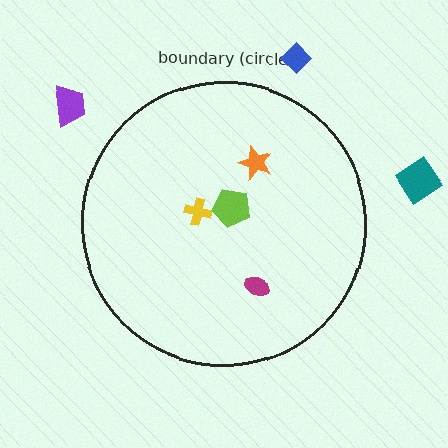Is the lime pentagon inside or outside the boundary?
Inside.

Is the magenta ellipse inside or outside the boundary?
Inside.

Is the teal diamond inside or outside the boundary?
Outside.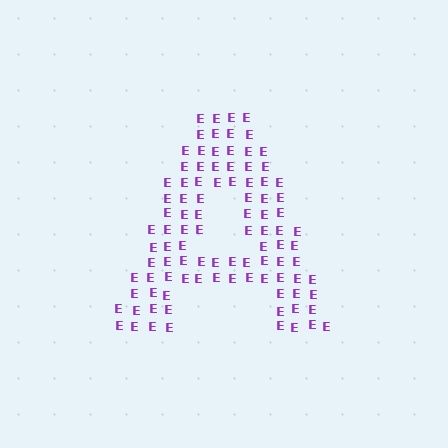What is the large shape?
The large shape is the letter A.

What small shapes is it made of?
It is made of small letter E's.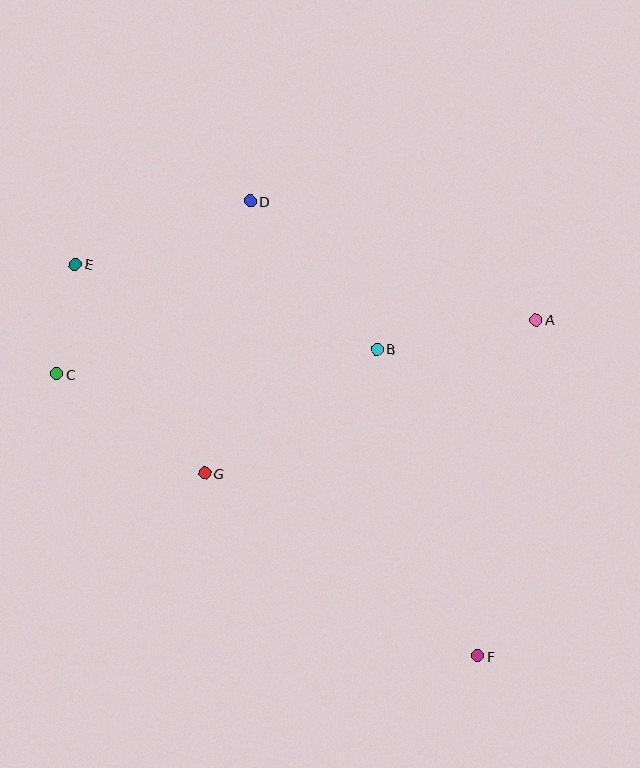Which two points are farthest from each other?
Points E and F are farthest from each other.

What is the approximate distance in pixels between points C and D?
The distance between C and D is approximately 259 pixels.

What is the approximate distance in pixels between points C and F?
The distance between C and F is approximately 507 pixels.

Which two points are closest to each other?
Points C and E are closest to each other.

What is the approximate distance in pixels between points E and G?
The distance between E and G is approximately 246 pixels.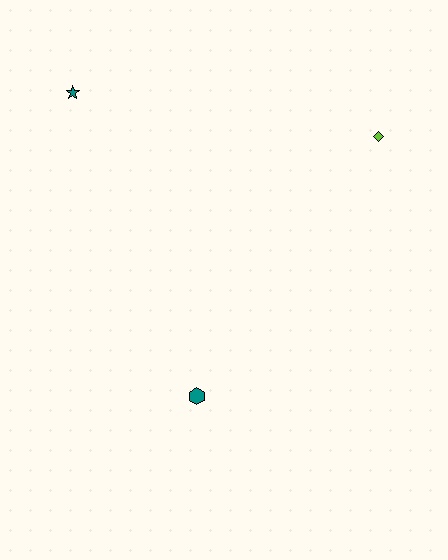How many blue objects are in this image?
There are no blue objects.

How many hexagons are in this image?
There is 1 hexagon.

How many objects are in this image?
There are 3 objects.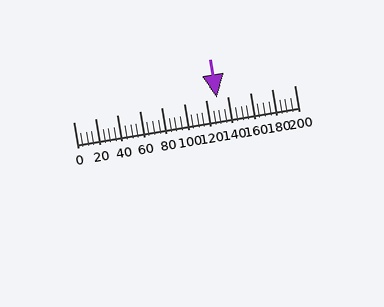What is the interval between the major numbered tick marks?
The major tick marks are spaced 20 units apart.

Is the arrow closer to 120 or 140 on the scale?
The arrow is closer to 140.